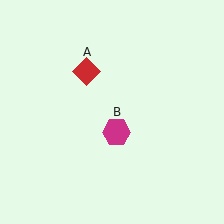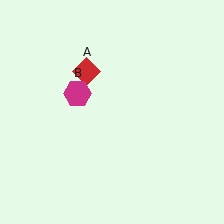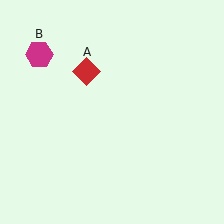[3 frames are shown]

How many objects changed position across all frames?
1 object changed position: magenta hexagon (object B).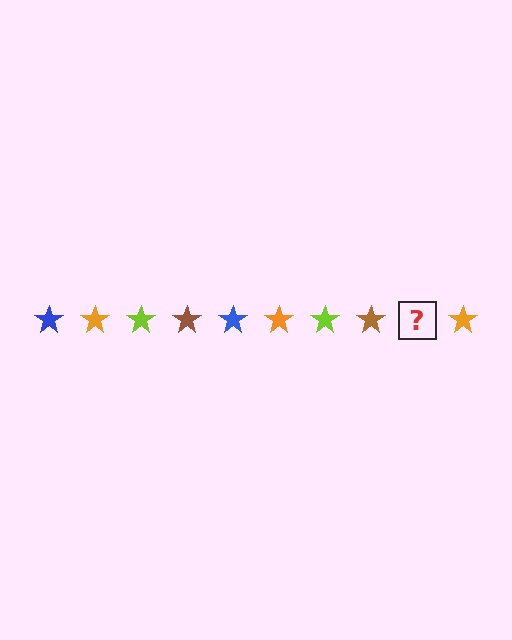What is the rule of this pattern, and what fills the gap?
The rule is that the pattern cycles through blue, orange, lime, brown stars. The gap should be filled with a blue star.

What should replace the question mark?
The question mark should be replaced with a blue star.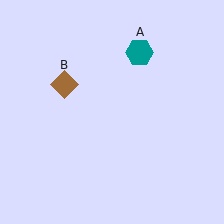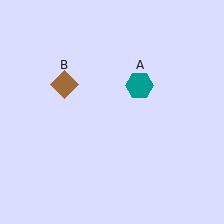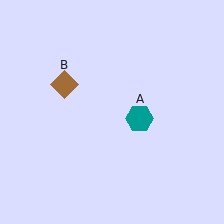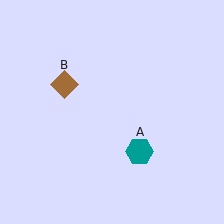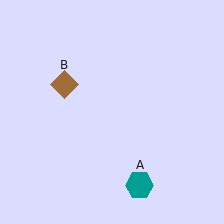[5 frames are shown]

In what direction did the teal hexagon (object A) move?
The teal hexagon (object A) moved down.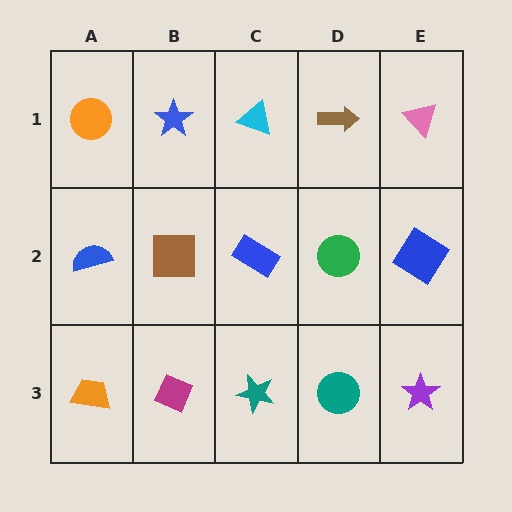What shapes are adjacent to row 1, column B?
A brown square (row 2, column B), an orange circle (row 1, column A), a cyan triangle (row 1, column C).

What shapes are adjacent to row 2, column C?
A cyan triangle (row 1, column C), a teal star (row 3, column C), a brown square (row 2, column B), a green circle (row 2, column D).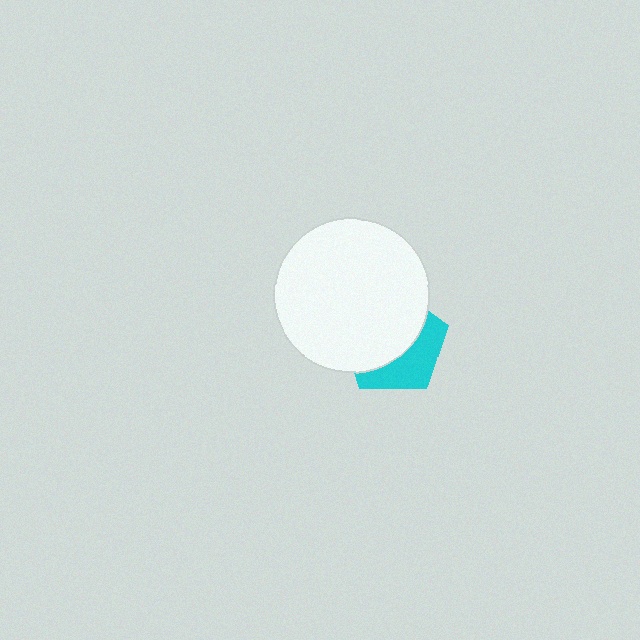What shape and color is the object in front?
The object in front is a white circle.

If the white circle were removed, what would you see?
You would see the complete cyan pentagon.